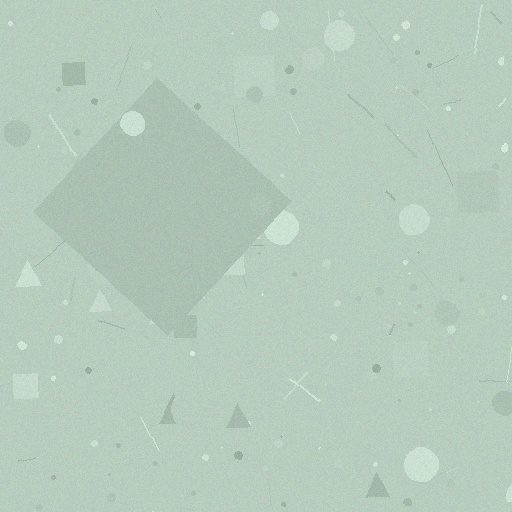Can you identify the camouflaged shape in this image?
The camouflaged shape is a diamond.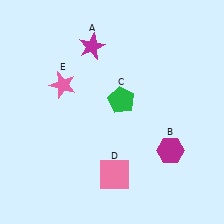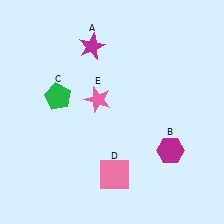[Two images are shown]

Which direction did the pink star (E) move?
The pink star (E) moved right.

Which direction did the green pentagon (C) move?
The green pentagon (C) moved left.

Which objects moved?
The objects that moved are: the green pentagon (C), the pink star (E).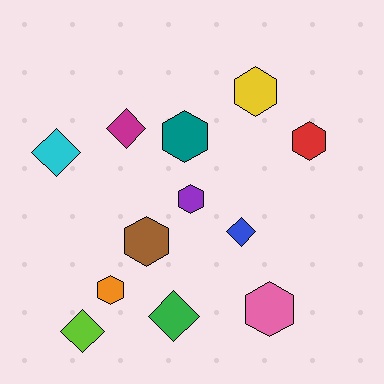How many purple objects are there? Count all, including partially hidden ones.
There is 1 purple object.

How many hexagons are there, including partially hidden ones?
There are 7 hexagons.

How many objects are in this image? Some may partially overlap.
There are 12 objects.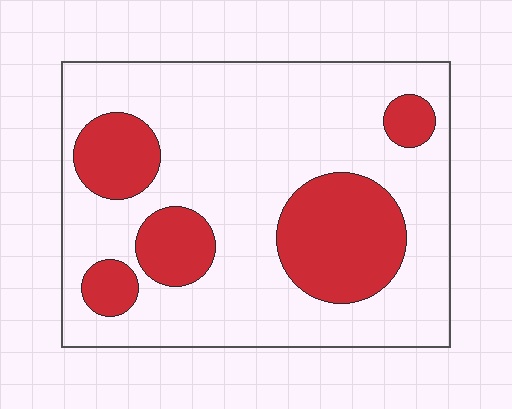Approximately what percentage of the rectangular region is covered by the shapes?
Approximately 25%.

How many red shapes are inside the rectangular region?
5.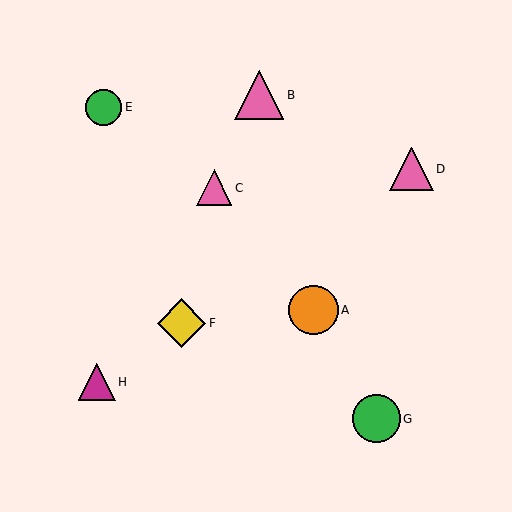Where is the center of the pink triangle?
The center of the pink triangle is at (259, 95).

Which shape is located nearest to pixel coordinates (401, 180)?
The pink triangle (labeled D) at (411, 169) is nearest to that location.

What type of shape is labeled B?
Shape B is a pink triangle.